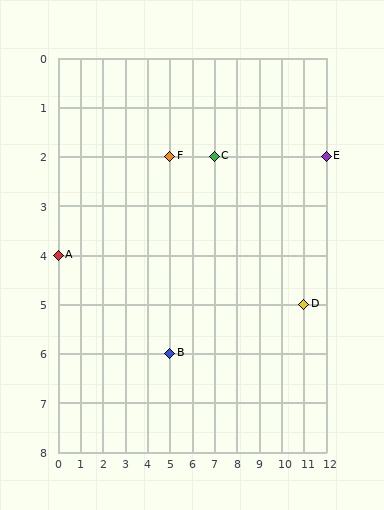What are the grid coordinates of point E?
Point E is at grid coordinates (12, 2).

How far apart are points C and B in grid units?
Points C and B are 2 columns and 4 rows apart (about 4.5 grid units diagonally).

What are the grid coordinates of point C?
Point C is at grid coordinates (7, 2).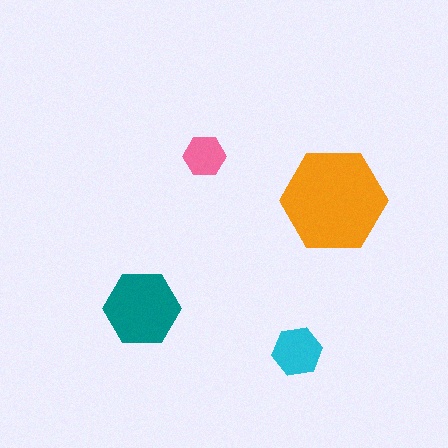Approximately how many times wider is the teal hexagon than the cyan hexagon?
About 1.5 times wider.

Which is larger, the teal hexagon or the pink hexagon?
The teal one.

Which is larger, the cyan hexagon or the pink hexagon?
The cyan one.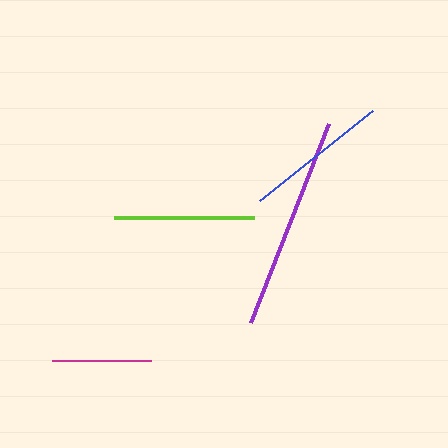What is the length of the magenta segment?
The magenta segment is approximately 98 pixels long.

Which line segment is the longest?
The purple line is the longest at approximately 213 pixels.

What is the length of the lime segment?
The lime segment is approximately 140 pixels long.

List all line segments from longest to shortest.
From longest to shortest: purple, blue, lime, magenta.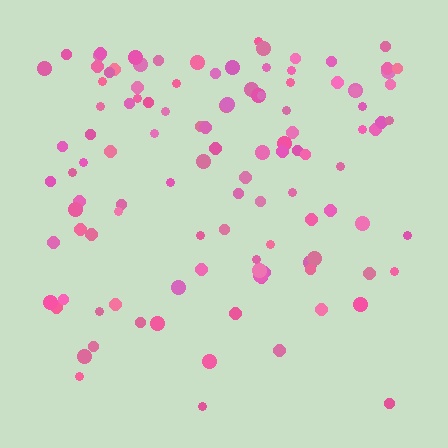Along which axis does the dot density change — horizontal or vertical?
Vertical.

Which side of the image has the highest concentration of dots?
The top.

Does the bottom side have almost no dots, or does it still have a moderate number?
Still a moderate number, just noticeably fewer than the top.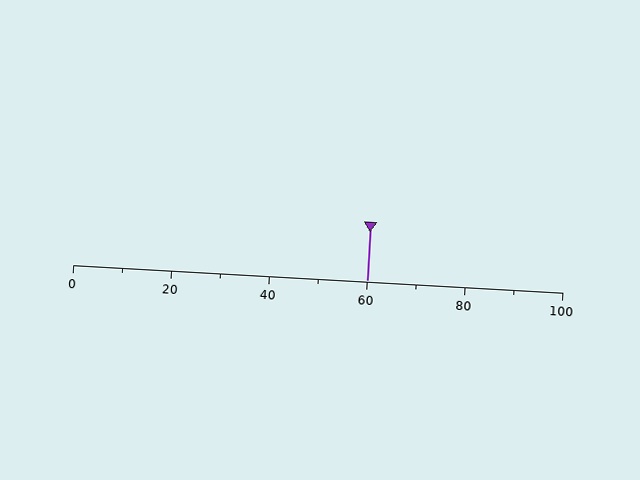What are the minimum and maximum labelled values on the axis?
The axis runs from 0 to 100.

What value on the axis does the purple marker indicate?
The marker indicates approximately 60.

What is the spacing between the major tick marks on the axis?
The major ticks are spaced 20 apart.